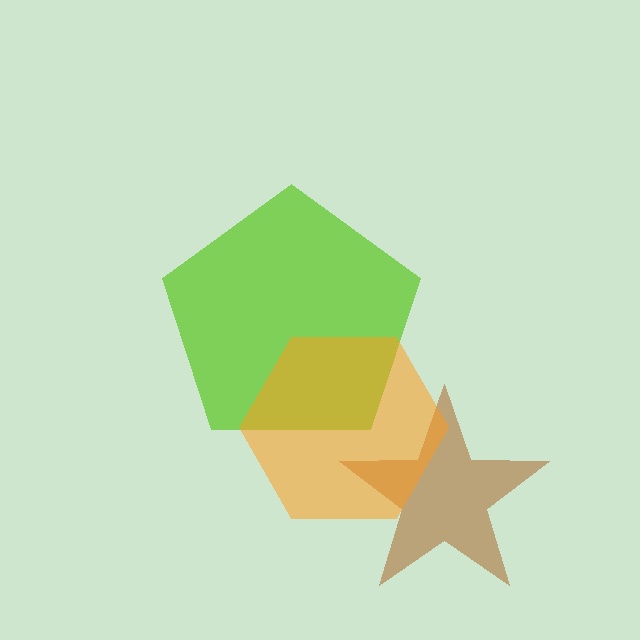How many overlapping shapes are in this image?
There are 3 overlapping shapes in the image.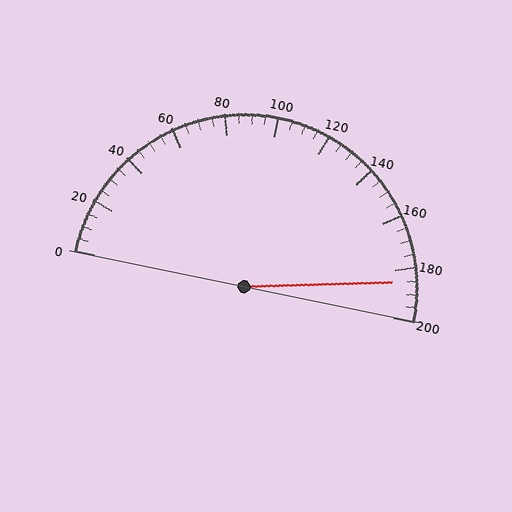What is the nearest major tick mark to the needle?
The nearest major tick mark is 180.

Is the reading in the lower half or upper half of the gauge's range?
The reading is in the upper half of the range (0 to 200).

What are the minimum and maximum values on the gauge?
The gauge ranges from 0 to 200.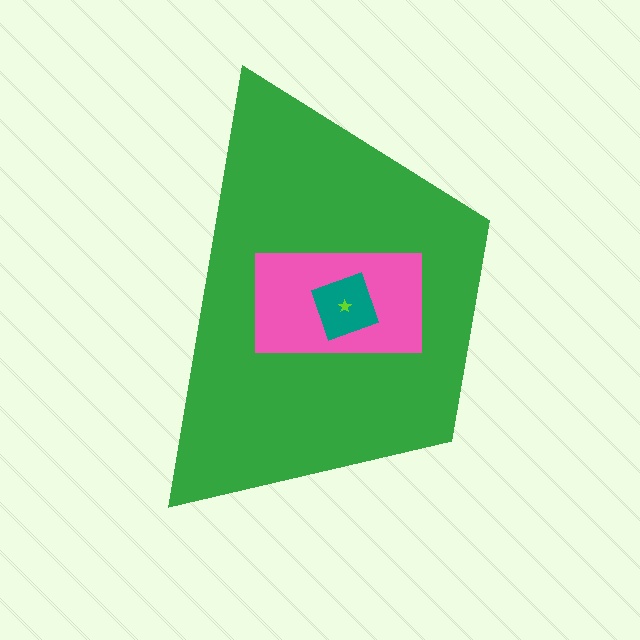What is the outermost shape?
The green trapezoid.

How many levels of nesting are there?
4.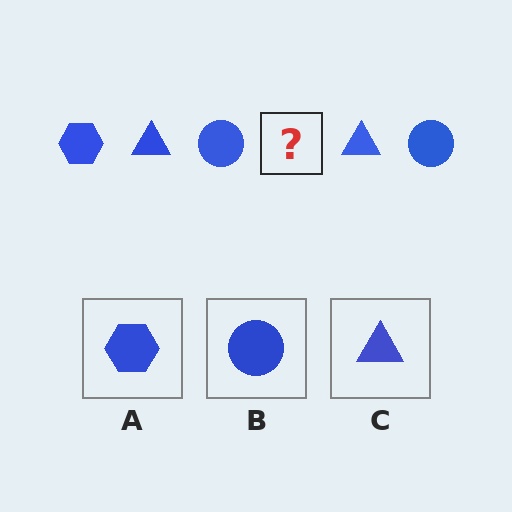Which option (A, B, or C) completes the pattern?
A.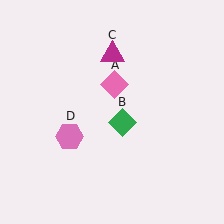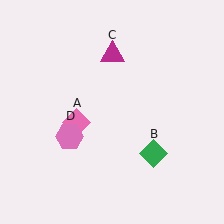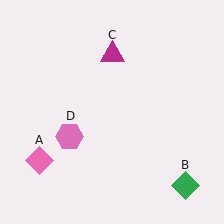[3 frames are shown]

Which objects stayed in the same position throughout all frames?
Magenta triangle (object C) and pink hexagon (object D) remained stationary.